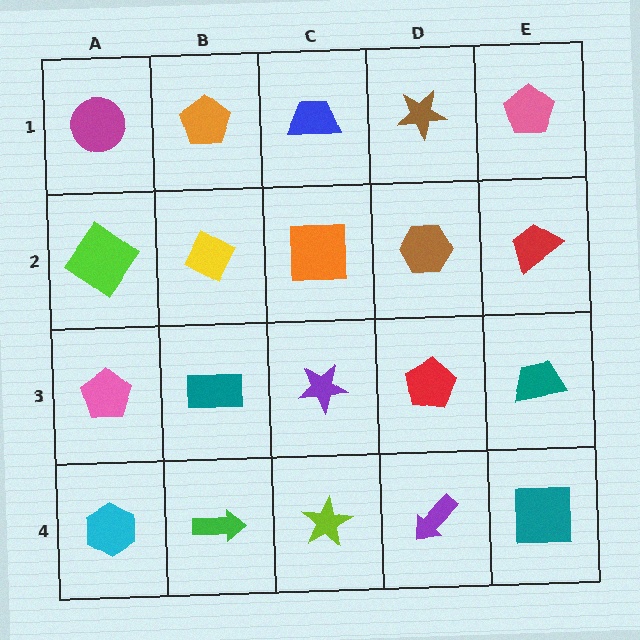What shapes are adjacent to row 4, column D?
A red pentagon (row 3, column D), a lime star (row 4, column C), a teal square (row 4, column E).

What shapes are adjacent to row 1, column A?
A lime diamond (row 2, column A), an orange pentagon (row 1, column B).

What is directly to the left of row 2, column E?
A brown hexagon.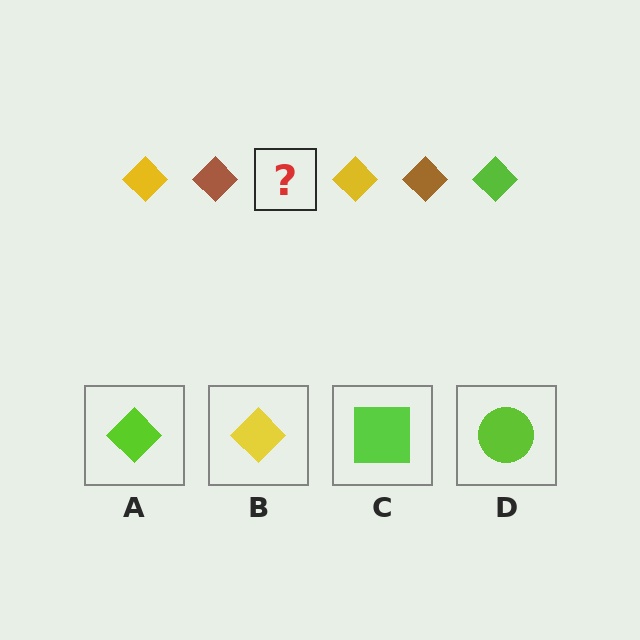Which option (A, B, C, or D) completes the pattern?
A.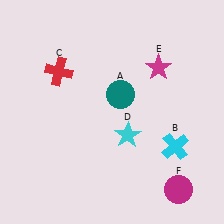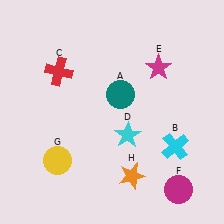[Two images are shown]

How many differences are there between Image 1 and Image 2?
There are 2 differences between the two images.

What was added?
A yellow circle (G), an orange star (H) were added in Image 2.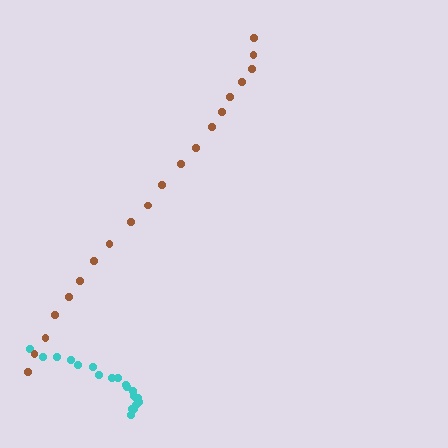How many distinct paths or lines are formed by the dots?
There are 2 distinct paths.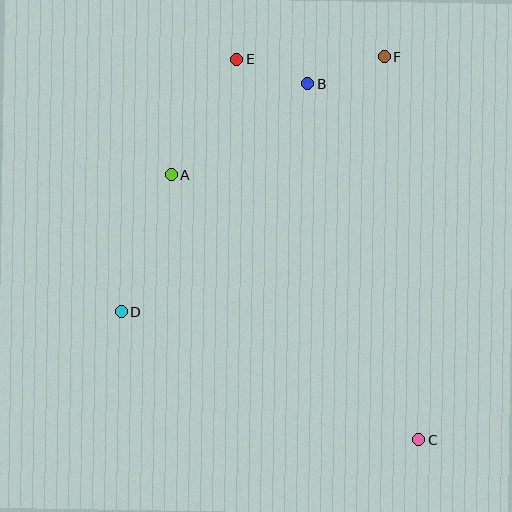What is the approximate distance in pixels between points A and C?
The distance between A and C is approximately 363 pixels.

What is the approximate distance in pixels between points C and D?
The distance between C and D is approximately 324 pixels.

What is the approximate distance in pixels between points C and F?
The distance between C and F is approximately 384 pixels.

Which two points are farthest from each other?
Points C and E are farthest from each other.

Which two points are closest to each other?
Points B and E are closest to each other.